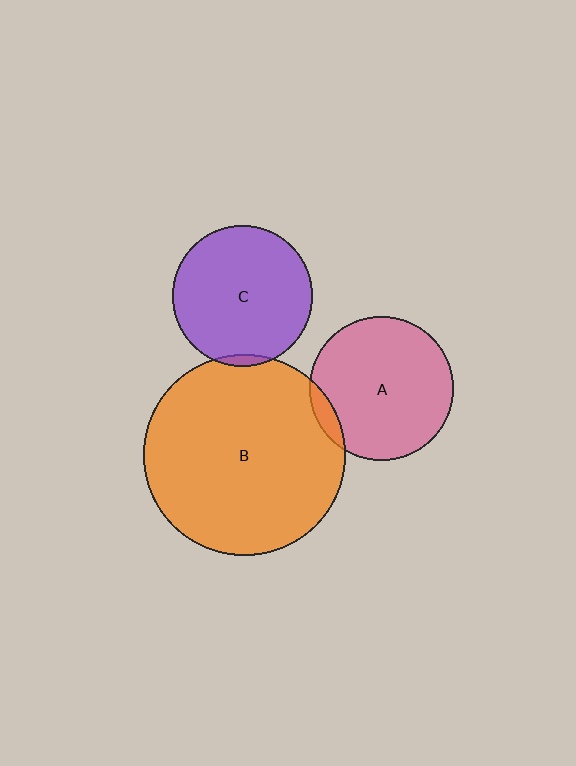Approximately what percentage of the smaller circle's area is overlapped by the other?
Approximately 5%.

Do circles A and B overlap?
Yes.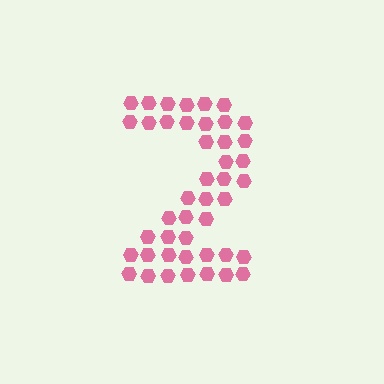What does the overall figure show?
The overall figure shows the digit 2.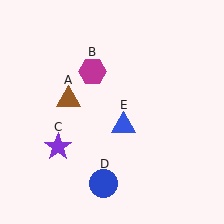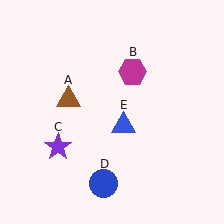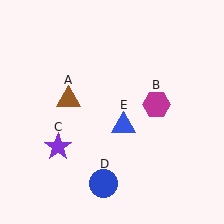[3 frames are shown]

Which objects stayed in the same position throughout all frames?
Brown triangle (object A) and purple star (object C) and blue circle (object D) and blue triangle (object E) remained stationary.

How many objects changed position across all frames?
1 object changed position: magenta hexagon (object B).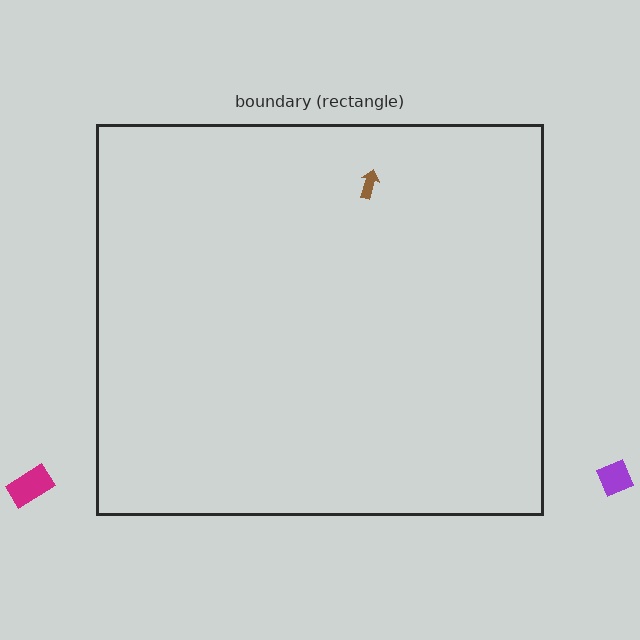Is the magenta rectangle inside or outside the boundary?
Outside.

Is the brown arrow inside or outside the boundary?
Inside.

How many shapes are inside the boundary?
1 inside, 2 outside.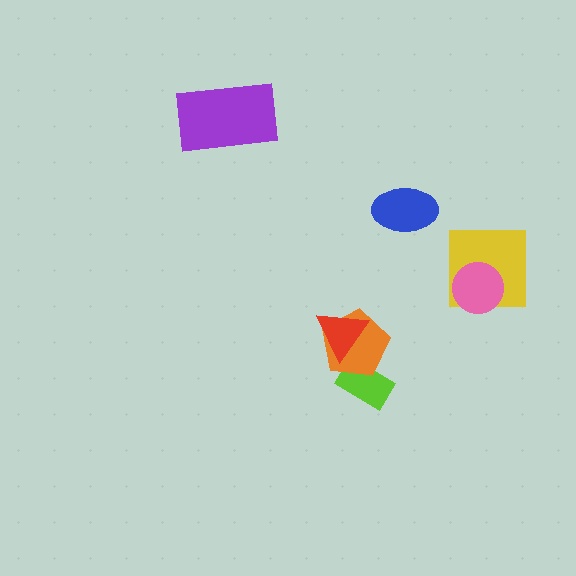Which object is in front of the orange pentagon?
The red triangle is in front of the orange pentagon.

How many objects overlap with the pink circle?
1 object overlaps with the pink circle.